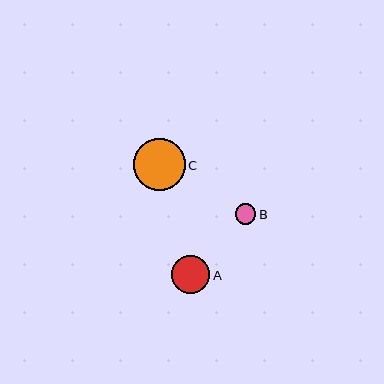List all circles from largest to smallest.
From largest to smallest: C, A, B.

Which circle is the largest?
Circle C is the largest with a size of approximately 52 pixels.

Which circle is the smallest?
Circle B is the smallest with a size of approximately 21 pixels.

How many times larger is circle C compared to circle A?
Circle C is approximately 1.4 times the size of circle A.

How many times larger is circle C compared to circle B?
Circle C is approximately 2.5 times the size of circle B.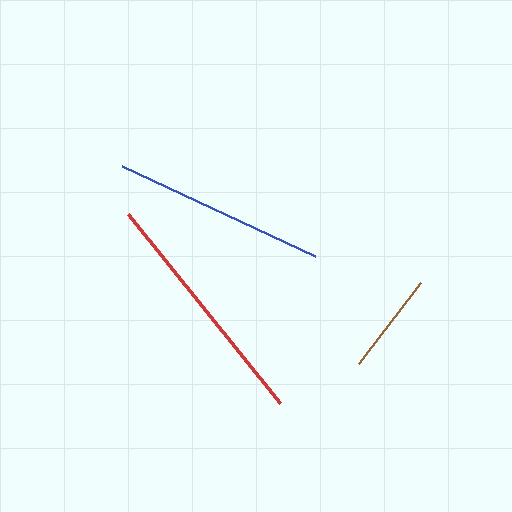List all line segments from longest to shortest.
From longest to shortest: red, blue, brown.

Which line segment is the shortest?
The brown line is the shortest at approximately 102 pixels.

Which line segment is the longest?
The red line is the longest at approximately 243 pixels.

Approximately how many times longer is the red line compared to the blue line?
The red line is approximately 1.1 times the length of the blue line.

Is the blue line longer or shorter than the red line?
The red line is longer than the blue line.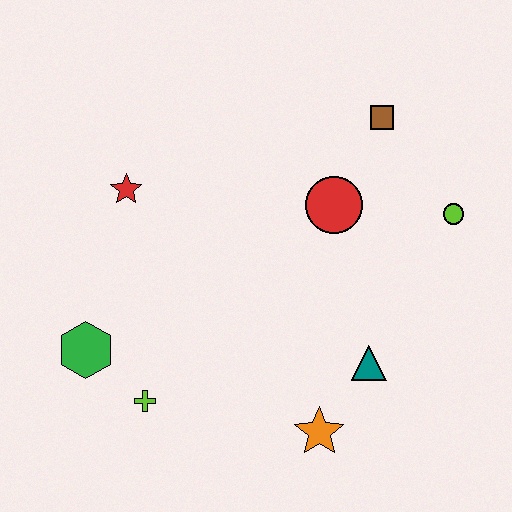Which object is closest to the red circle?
The brown square is closest to the red circle.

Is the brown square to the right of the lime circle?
No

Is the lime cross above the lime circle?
No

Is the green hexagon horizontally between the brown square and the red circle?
No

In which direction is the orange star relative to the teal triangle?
The orange star is below the teal triangle.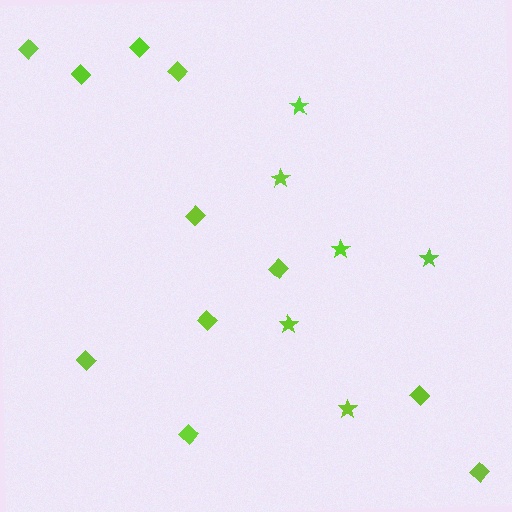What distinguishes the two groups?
There are 2 groups: one group of stars (6) and one group of diamonds (11).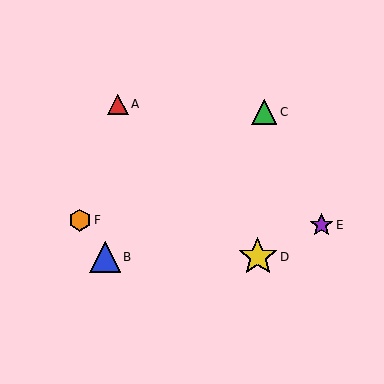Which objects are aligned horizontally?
Objects B, D are aligned horizontally.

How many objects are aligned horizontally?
2 objects (B, D) are aligned horizontally.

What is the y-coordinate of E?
Object E is at y≈225.